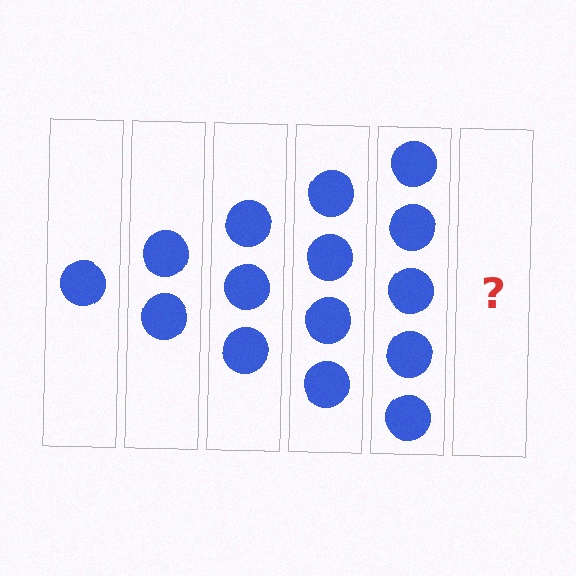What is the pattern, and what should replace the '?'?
The pattern is that each step adds one more circle. The '?' should be 6 circles.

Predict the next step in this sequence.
The next step is 6 circles.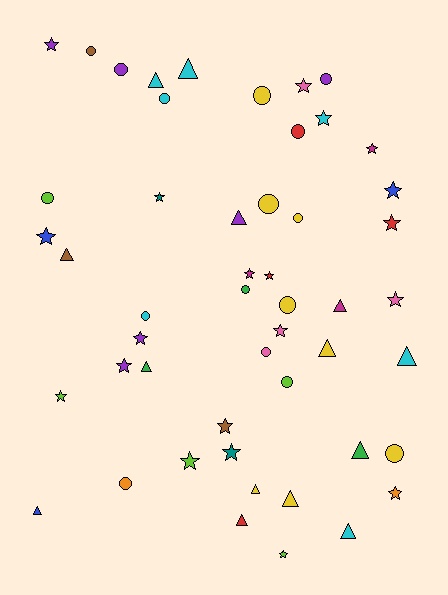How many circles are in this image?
There are 16 circles.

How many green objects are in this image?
There are 3 green objects.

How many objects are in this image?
There are 50 objects.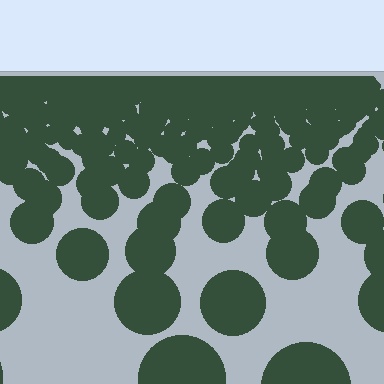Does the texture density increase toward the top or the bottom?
Density increases toward the top.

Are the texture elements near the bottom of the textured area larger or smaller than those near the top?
Larger. Near the bottom, elements are closer to the viewer and appear at a bigger on-screen size.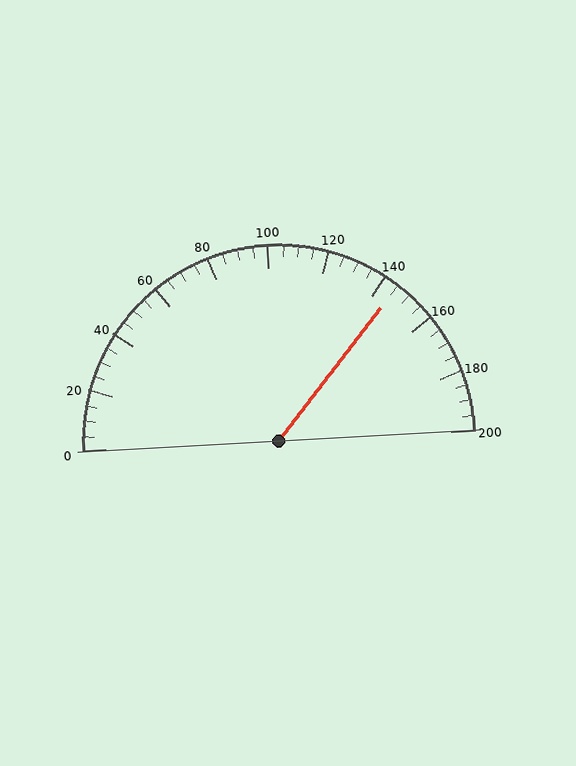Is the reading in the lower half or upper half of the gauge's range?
The reading is in the upper half of the range (0 to 200).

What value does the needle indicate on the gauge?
The needle indicates approximately 145.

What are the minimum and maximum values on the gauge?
The gauge ranges from 0 to 200.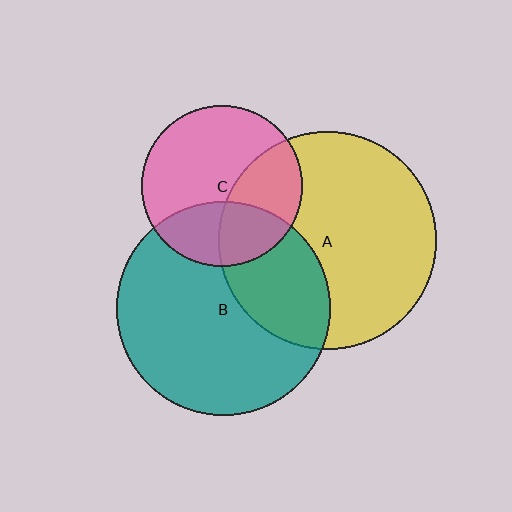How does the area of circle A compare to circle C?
Approximately 1.8 times.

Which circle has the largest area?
Circle A (yellow).